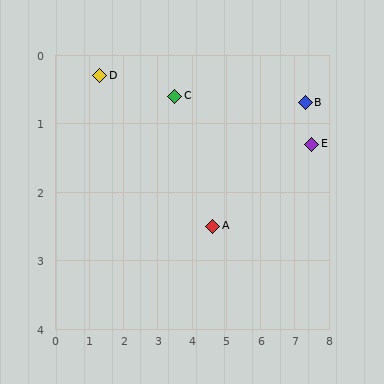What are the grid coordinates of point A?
Point A is at approximately (4.6, 2.5).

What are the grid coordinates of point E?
Point E is at approximately (7.5, 1.3).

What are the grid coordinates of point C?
Point C is at approximately (3.5, 0.6).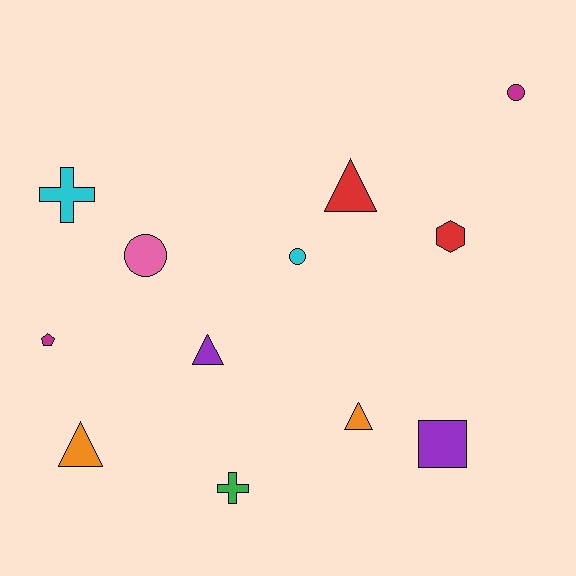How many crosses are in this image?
There are 2 crosses.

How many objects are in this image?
There are 12 objects.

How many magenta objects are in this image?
There are 2 magenta objects.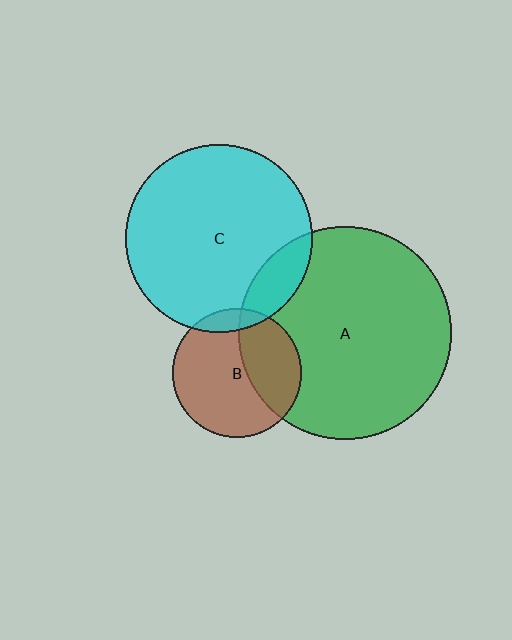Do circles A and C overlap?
Yes.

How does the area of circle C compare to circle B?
Approximately 2.1 times.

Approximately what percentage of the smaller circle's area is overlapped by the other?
Approximately 15%.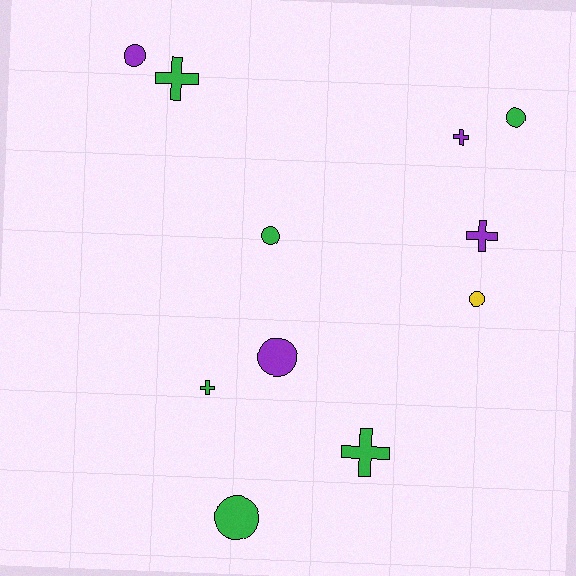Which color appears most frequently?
Green, with 6 objects.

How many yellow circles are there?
There is 1 yellow circle.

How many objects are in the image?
There are 11 objects.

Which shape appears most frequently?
Circle, with 6 objects.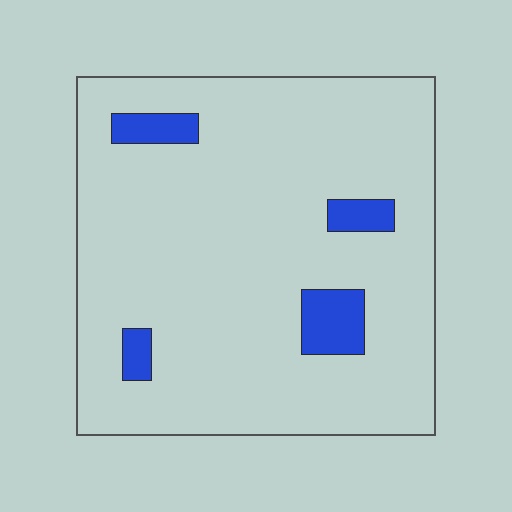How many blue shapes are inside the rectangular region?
4.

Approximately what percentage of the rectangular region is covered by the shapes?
Approximately 10%.